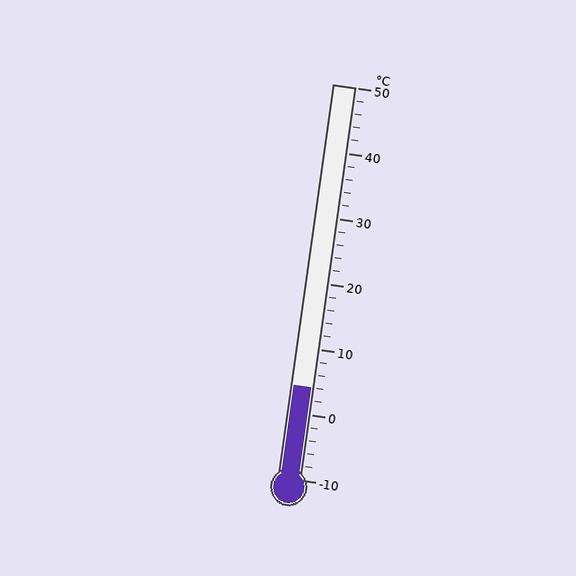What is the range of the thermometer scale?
The thermometer scale ranges from -10°C to 50°C.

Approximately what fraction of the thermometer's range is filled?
The thermometer is filled to approximately 25% of its range.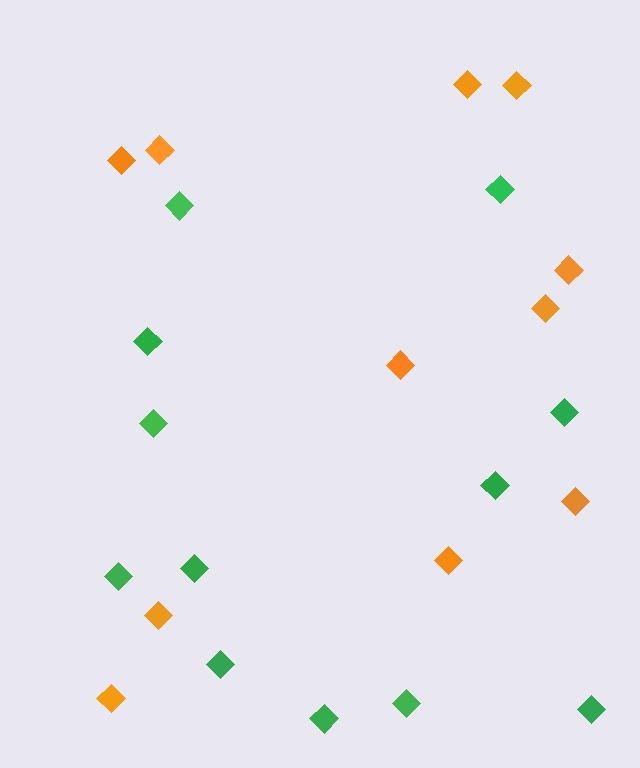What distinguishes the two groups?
There are 2 groups: one group of green diamonds (12) and one group of orange diamonds (11).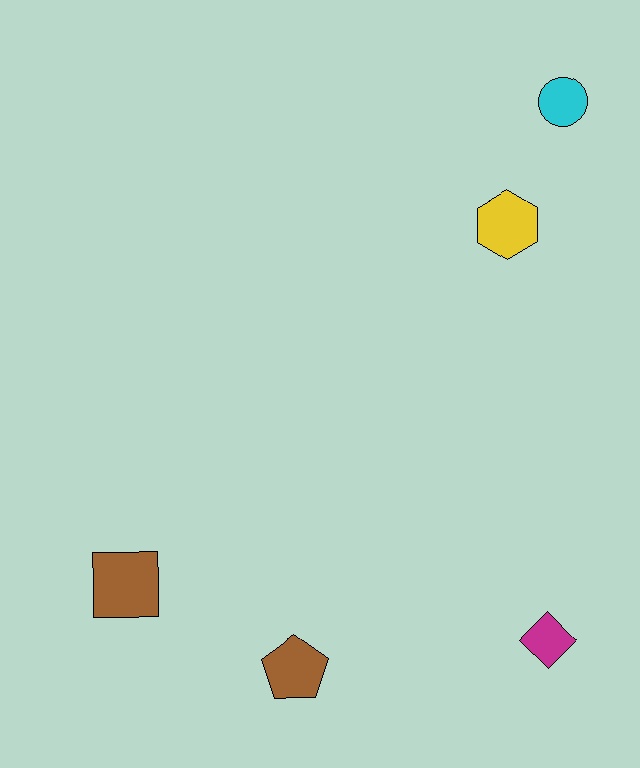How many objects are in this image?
There are 5 objects.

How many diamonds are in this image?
There is 1 diamond.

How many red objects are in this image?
There are no red objects.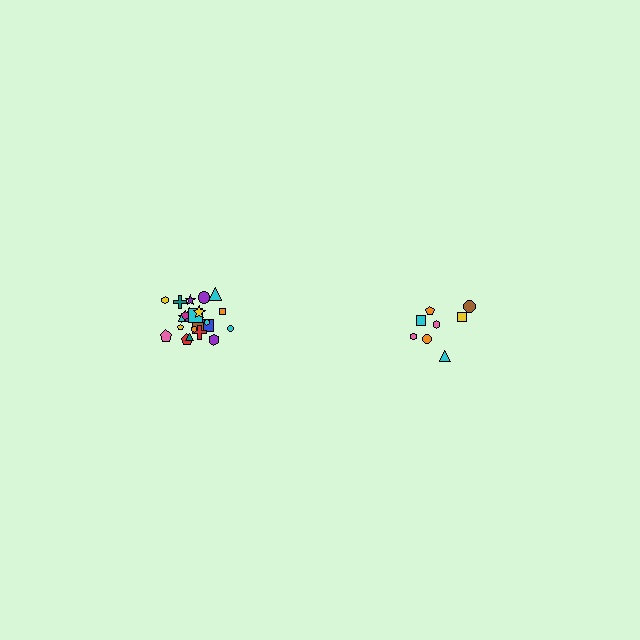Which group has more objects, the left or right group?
The left group.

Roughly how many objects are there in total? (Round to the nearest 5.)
Roughly 35 objects in total.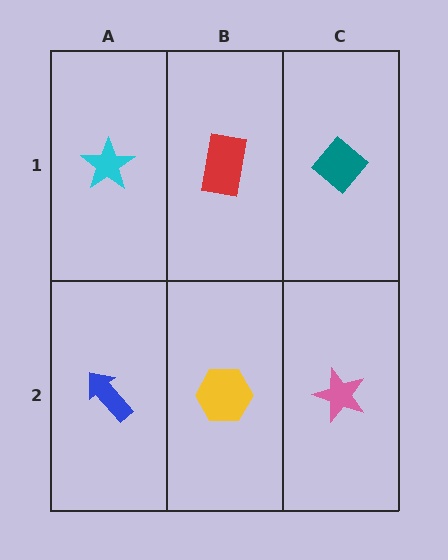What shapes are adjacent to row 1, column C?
A pink star (row 2, column C), a red rectangle (row 1, column B).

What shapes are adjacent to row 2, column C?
A teal diamond (row 1, column C), a yellow hexagon (row 2, column B).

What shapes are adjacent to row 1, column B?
A yellow hexagon (row 2, column B), a cyan star (row 1, column A), a teal diamond (row 1, column C).